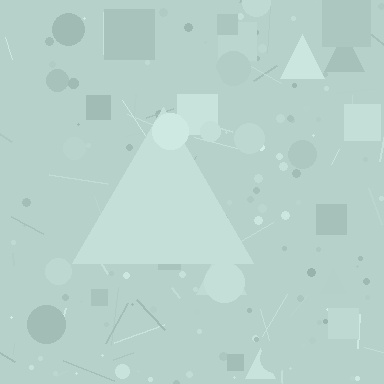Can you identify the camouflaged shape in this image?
The camouflaged shape is a triangle.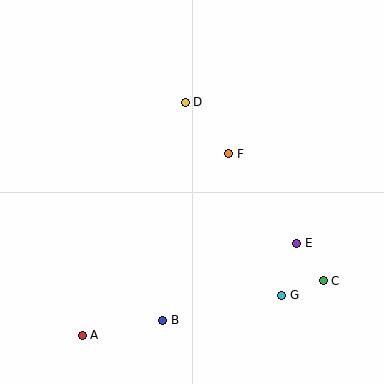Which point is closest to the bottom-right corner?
Point C is closest to the bottom-right corner.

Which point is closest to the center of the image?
Point F at (229, 154) is closest to the center.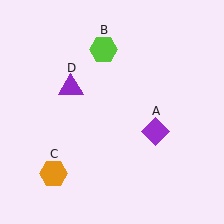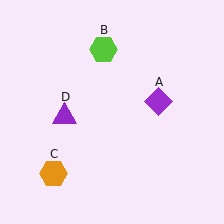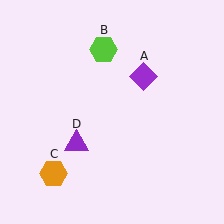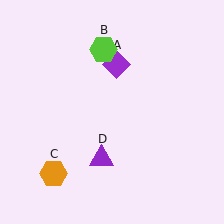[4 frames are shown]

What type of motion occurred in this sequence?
The purple diamond (object A), purple triangle (object D) rotated counterclockwise around the center of the scene.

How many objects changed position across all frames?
2 objects changed position: purple diamond (object A), purple triangle (object D).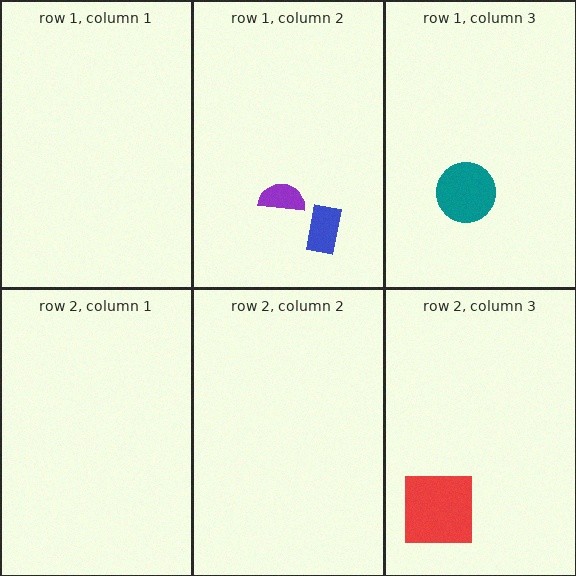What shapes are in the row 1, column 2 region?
The purple semicircle, the blue rectangle.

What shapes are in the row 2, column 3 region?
The red square.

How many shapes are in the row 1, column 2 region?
2.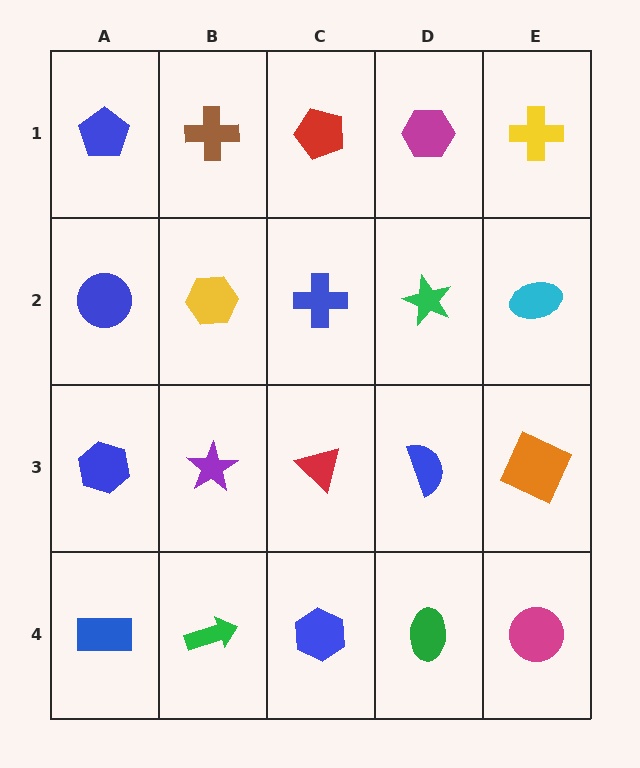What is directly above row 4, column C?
A red triangle.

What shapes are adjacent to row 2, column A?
A blue pentagon (row 1, column A), a blue hexagon (row 3, column A), a yellow hexagon (row 2, column B).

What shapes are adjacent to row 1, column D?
A green star (row 2, column D), a red pentagon (row 1, column C), a yellow cross (row 1, column E).